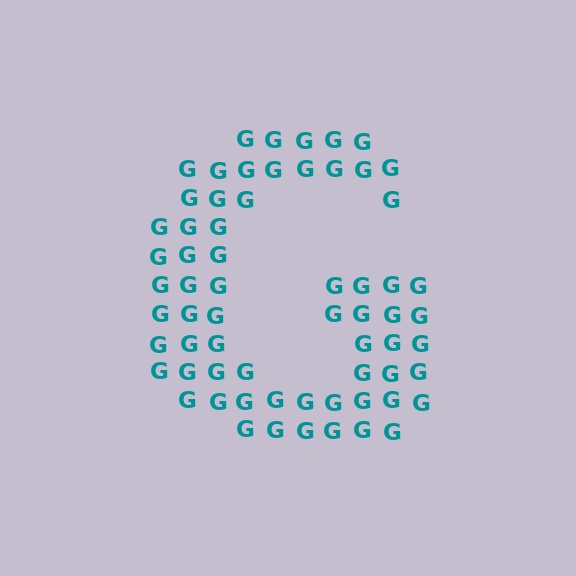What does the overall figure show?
The overall figure shows the letter G.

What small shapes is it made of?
It is made of small letter G's.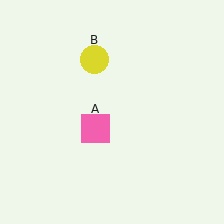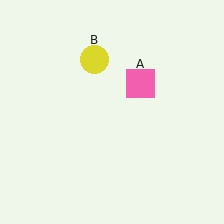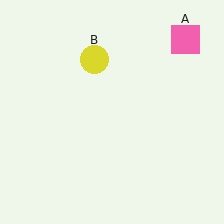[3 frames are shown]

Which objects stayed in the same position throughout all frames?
Yellow circle (object B) remained stationary.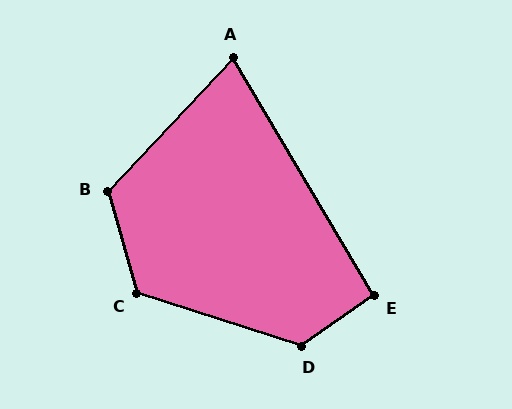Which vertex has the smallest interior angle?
A, at approximately 74 degrees.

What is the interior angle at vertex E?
Approximately 94 degrees (approximately right).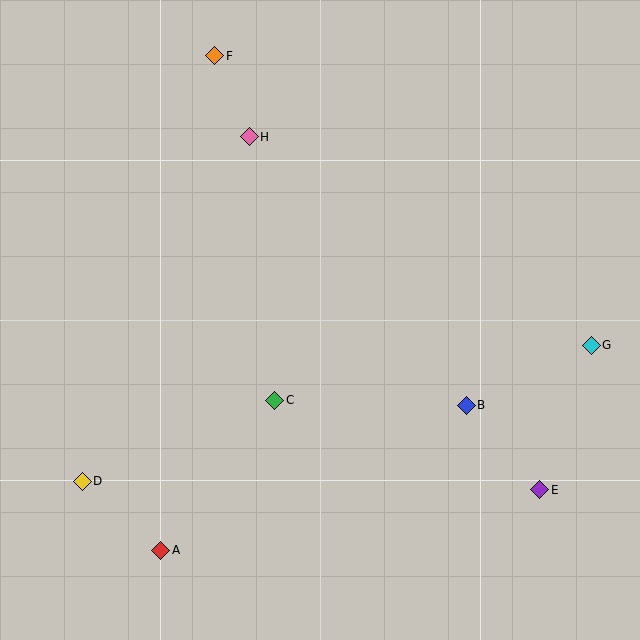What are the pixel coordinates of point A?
Point A is at (161, 550).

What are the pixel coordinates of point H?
Point H is at (249, 137).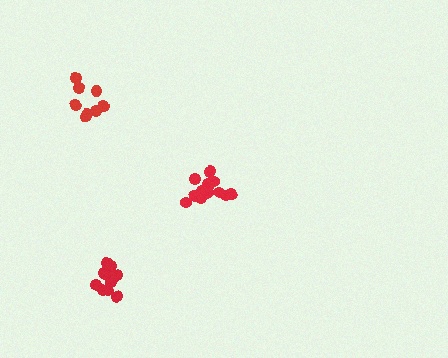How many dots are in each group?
Group 1: 11 dots, Group 2: 13 dots, Group 3: 8 dots (32 total).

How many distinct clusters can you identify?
There are 3 distinct clusters.